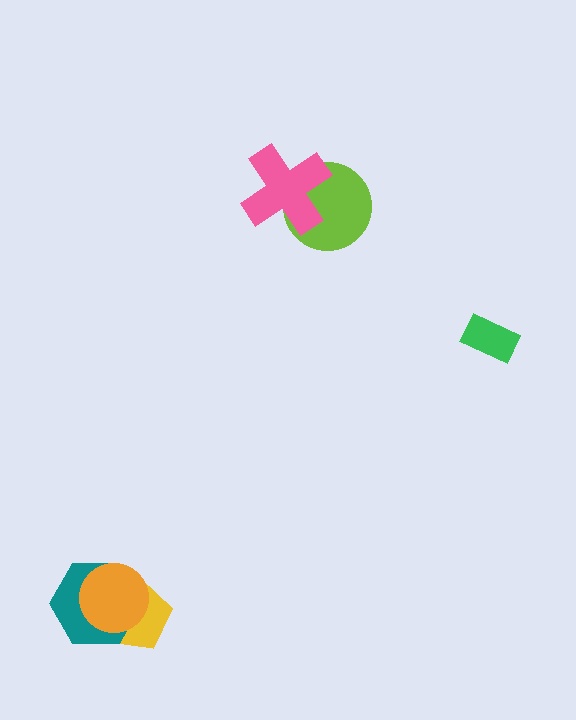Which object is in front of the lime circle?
The pink cross is in front of the lime circle.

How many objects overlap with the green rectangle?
0 objects overlap with the green rectangle.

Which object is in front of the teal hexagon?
The orange circle is in front of the teal hexagon.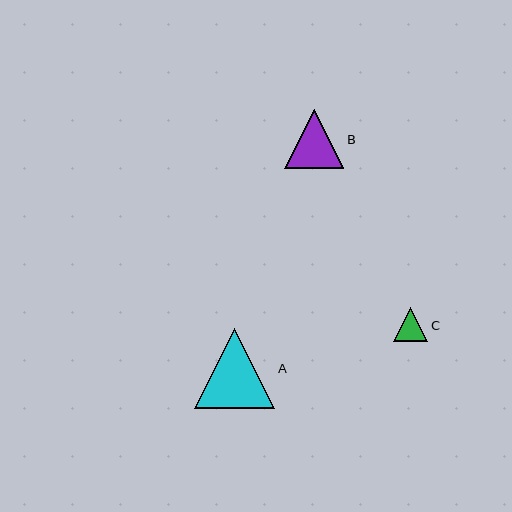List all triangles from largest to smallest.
From largest to smallest: A, B, C.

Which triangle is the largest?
Triangle A is the largest with a size of approximately 80 pixels.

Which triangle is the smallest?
Triangle C is the smallest with a size of approximately 34 pixels.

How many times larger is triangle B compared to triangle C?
Triangle B is approximately 1.7 times the size of triangle C.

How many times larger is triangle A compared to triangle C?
Triangle A is approximately 2.3 times the size of triangle C.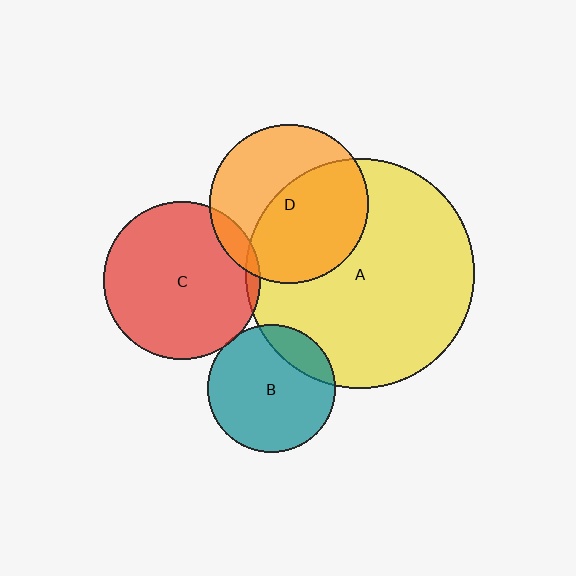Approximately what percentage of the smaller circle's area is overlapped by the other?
Approximately 10%.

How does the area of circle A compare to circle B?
Approximately 3.2 times.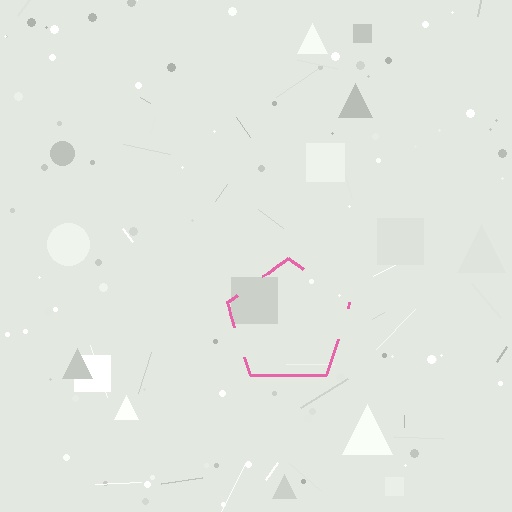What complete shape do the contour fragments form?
The contour fragments form a pentagon.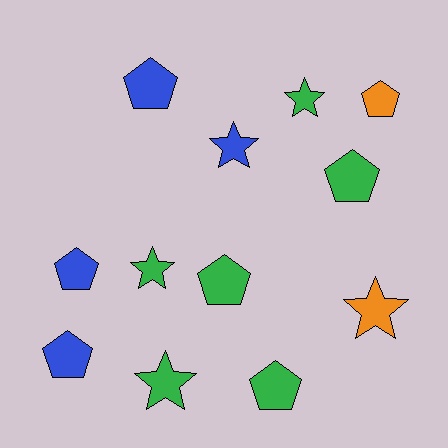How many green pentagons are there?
There are 3 green pentagons.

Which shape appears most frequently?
Pentagon, with 7 objects.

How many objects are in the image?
There are 12 objects.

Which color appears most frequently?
Green, with 6 objects.